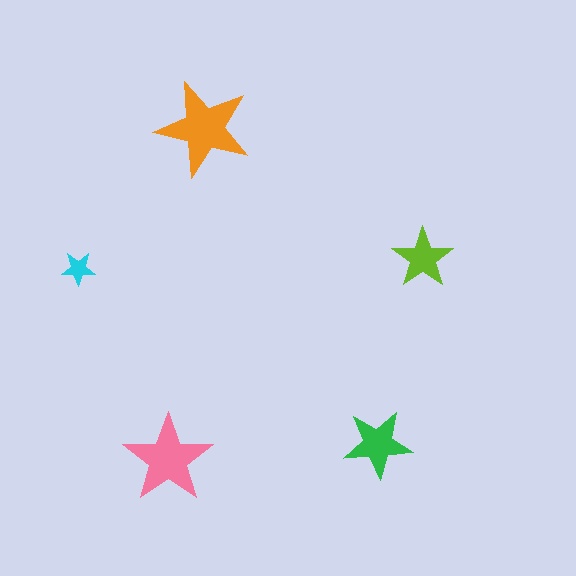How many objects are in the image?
There are 5 objects in the image.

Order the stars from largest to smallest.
the orange one, the pink one, the green one, the lime one, the cyan one.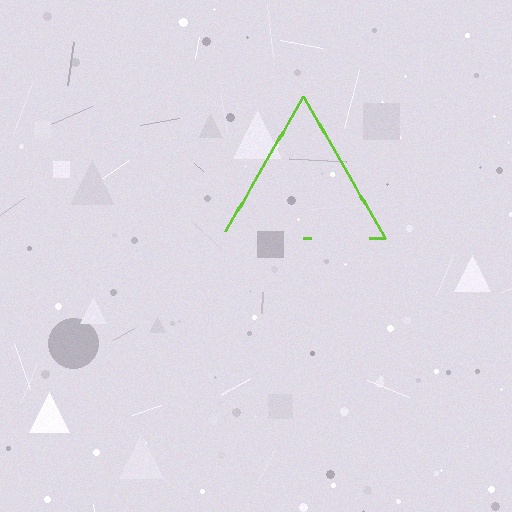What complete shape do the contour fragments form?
The contour fragments form a triangle.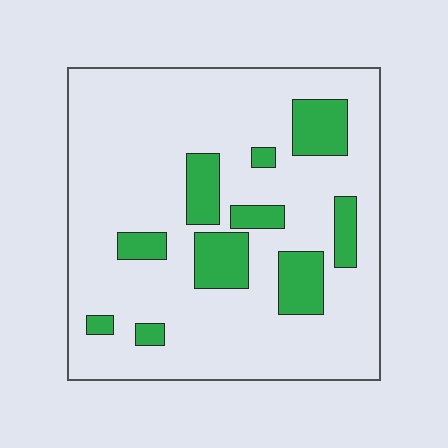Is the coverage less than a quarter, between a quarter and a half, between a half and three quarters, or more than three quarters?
Less than a quarter.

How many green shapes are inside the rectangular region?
10.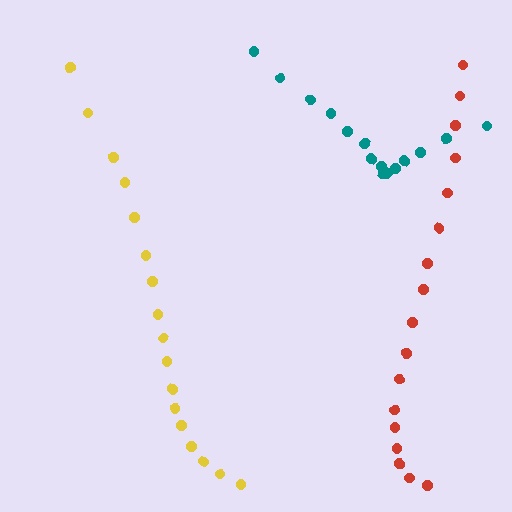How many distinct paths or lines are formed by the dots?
There are 3 distinct paths.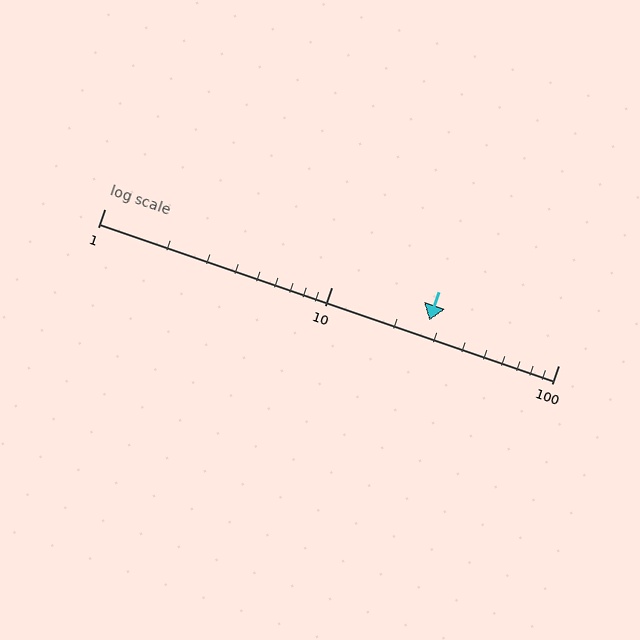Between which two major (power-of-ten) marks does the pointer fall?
The pointer is between 10 and 100.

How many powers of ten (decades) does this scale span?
The scale spans 2 decades, from 1 to 100.